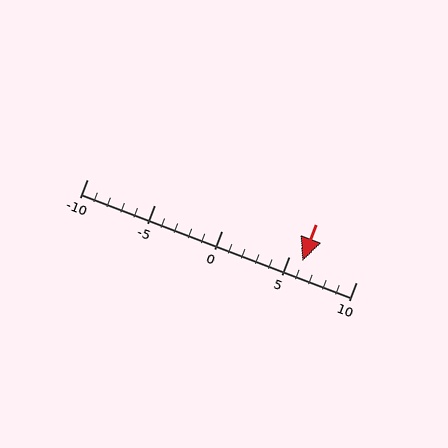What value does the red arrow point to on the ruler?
The red arrow points to approximately 6.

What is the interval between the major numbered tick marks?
The major tick marks are spaced 5 units apart.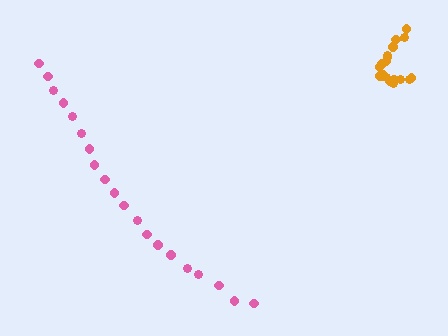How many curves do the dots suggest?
There are 2 distinct paths.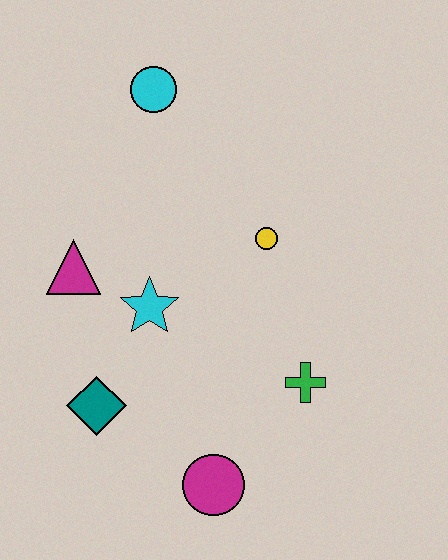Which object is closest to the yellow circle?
The cyan star is closest to the yellow circle.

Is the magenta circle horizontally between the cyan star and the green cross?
Yes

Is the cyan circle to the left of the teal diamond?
No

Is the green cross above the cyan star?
No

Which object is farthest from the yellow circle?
The magenta circle is farthest from the yellow circle.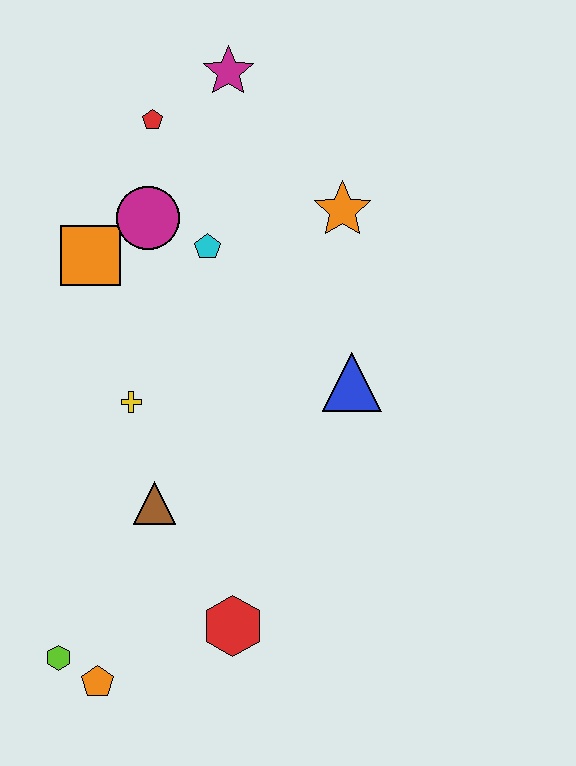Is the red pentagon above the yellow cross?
Yes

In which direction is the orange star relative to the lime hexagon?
The orange star is above the lime hexagon.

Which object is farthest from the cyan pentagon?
The orange pentagon is farthest from the cyan pentagon.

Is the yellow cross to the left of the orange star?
Yes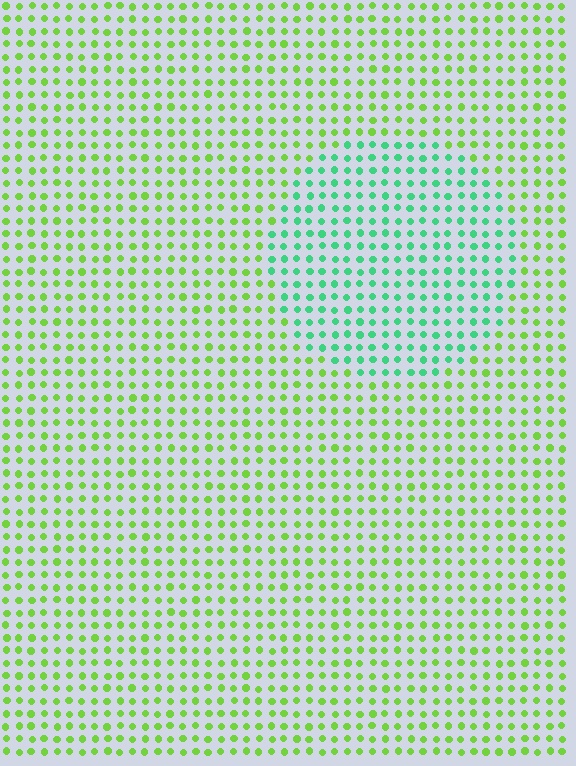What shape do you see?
I see a circle.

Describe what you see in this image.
The image is filled with small lime elements in a uniform arrangement. A circle-shaped region is visible where the elements are tinted to a slightly different hue, forming a subtle color boundary.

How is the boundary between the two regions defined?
The boundary is defined purely by a slight shift in hue (about 48 degrees). Spacing, size, and orientation are identical on both sides.